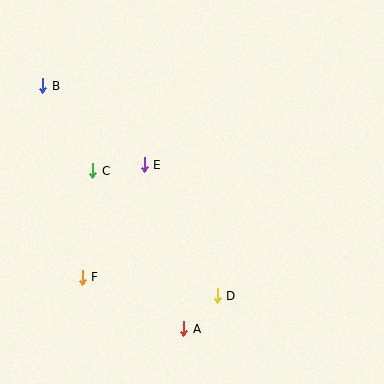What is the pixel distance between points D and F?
The distance between D and F is 136 pixels.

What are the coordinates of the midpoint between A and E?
The midpoint between A and E is at (164, 247).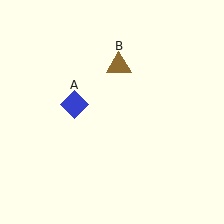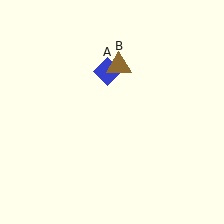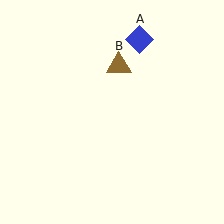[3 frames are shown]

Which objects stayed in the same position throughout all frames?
Brown triangle (object B) remained stationary.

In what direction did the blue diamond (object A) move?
The blue diamond (object A) moved up and to the right.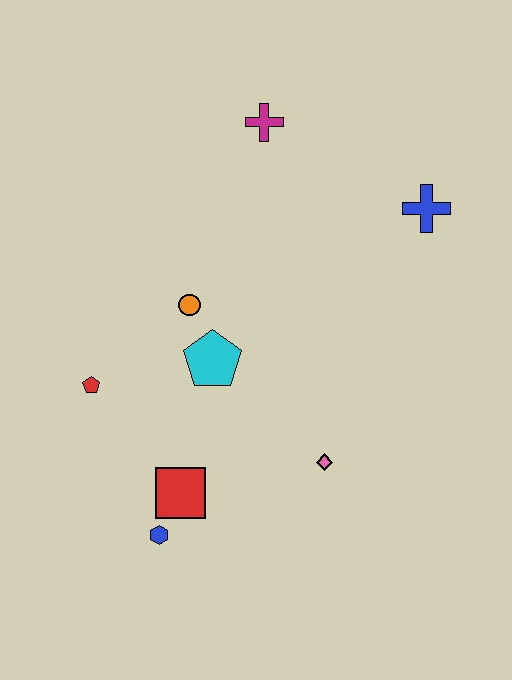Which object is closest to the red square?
The blue hexagon is closest to the red square.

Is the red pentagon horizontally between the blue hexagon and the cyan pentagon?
No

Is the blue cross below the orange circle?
No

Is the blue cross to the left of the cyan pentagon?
No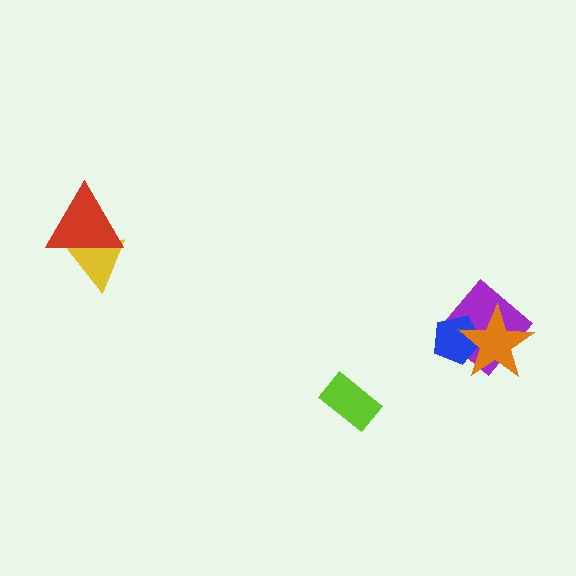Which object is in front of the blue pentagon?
The orange star is in front of the blue pentagon.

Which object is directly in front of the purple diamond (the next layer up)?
The blue pentagon is directly in front of the purple diamond.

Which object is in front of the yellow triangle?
The red triangle is in front of the yellow triangle.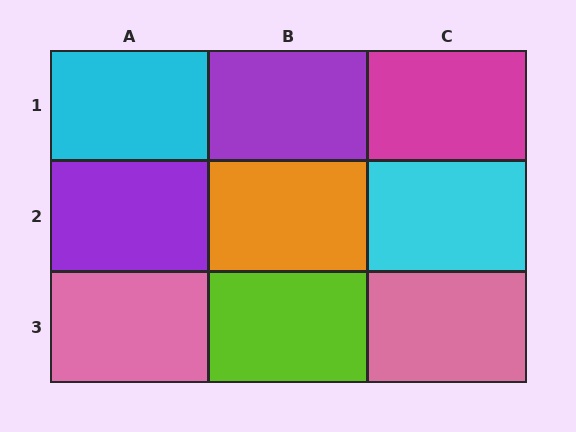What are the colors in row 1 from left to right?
Cyan, purple, magenta.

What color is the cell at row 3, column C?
Pink.